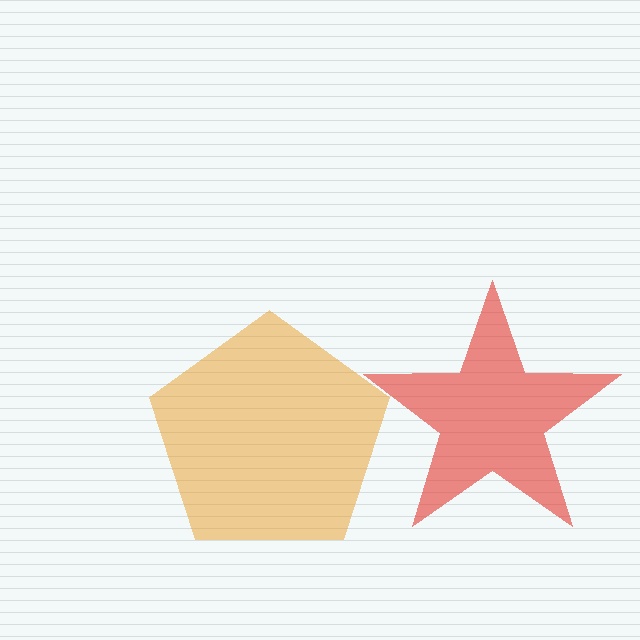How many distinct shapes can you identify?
There are 2 distinct shapes: an orange pentagon, a red star.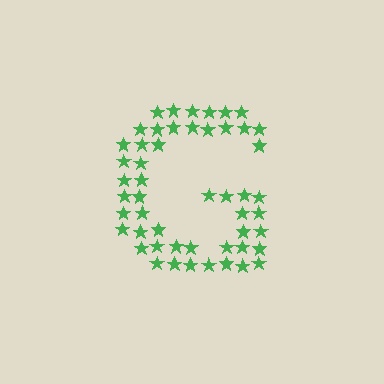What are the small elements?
The small elements are stars.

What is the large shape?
The large shape is the letter G.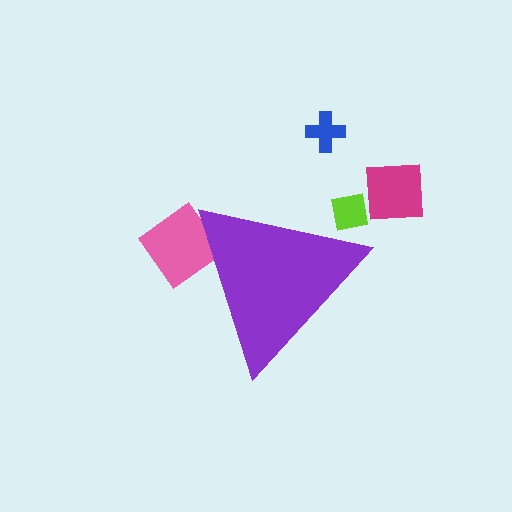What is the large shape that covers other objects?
A purple triangle.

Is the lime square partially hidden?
Yes, the lime square is partially hidden behind the purple triangle.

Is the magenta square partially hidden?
No, the magenta square is fully visible.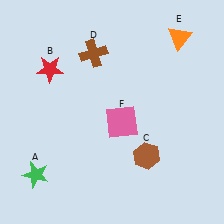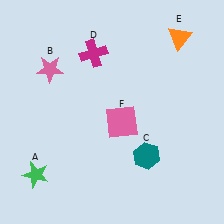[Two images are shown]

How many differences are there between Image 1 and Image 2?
There are 3 differences between the two images.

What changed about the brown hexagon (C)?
In Image 1, C is brown. In Image 2, it changed to teal.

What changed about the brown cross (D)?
In Image 1, D is brown. In Image 2, it changed to magenta.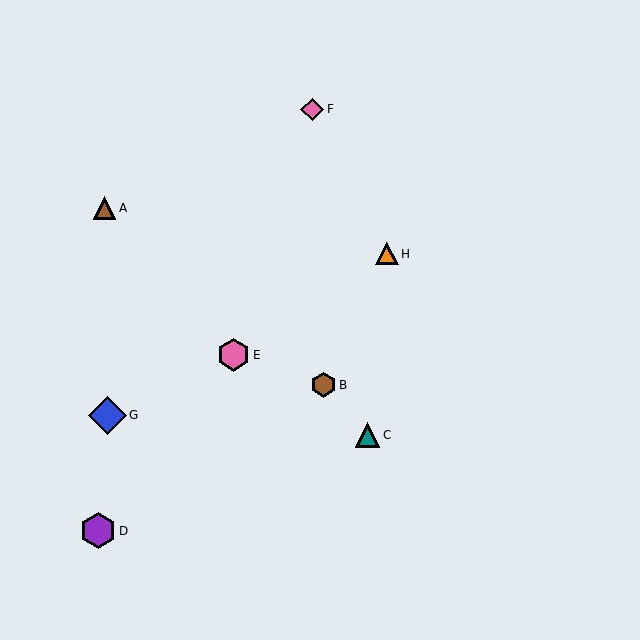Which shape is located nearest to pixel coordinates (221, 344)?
The pink hexagon (labeled E) at (234, 355) is nearest to that location.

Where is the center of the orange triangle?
The center of the orange triangle is at (387, 254).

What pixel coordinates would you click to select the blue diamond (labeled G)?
Click at (107, 415) to select the blue diamond G.